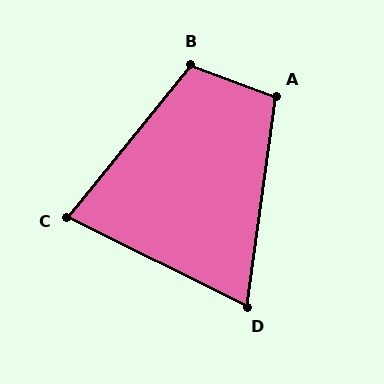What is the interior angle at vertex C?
Approximately 77 degrees (acute).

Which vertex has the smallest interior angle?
D, at approximately 72 degrees.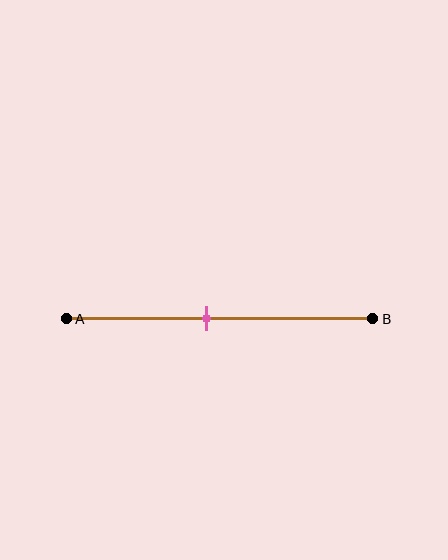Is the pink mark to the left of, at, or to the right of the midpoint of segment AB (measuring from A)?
The pink mark is to the left of the midpoint of segment AB.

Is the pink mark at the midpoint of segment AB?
No, the mark is at about 45% from A, not at the 50% midpoint.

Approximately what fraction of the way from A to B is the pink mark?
The pink mark is approximately 45% of the way from A to B.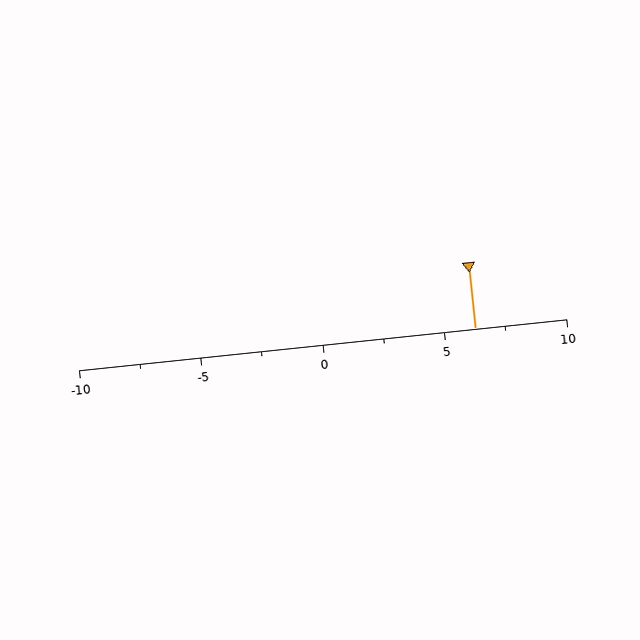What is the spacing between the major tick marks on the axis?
The major ticks are spaced 5 apart.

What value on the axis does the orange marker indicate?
The marker indicates approximately 6.2.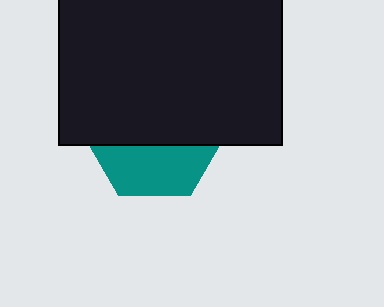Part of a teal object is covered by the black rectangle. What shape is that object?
It is a hexagon.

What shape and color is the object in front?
The object in front is a black rectangle.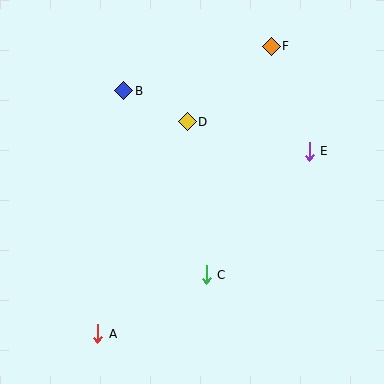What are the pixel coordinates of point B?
Point B is at (124, 91).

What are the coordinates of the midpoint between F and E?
The midpoint between F and E is at (290, 99).